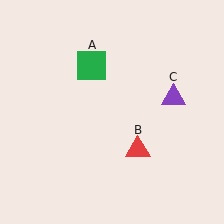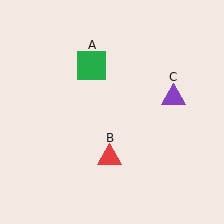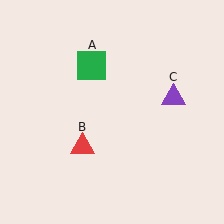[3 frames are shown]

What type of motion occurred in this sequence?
The red triangle (object B) rotated clockwise around the center of the scene.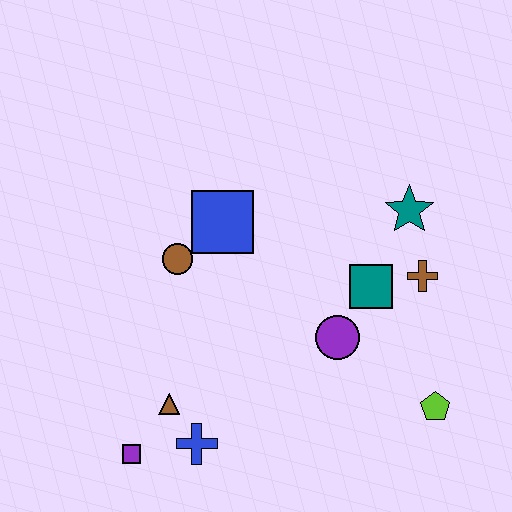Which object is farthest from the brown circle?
The lime pentagon is farthest from the brown circle.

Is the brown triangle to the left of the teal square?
Yes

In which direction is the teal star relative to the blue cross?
The teal star is above the blue cross.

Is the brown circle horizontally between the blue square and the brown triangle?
Yes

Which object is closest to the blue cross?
The brown triangle is closest to the blue cross.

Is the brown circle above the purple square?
Yes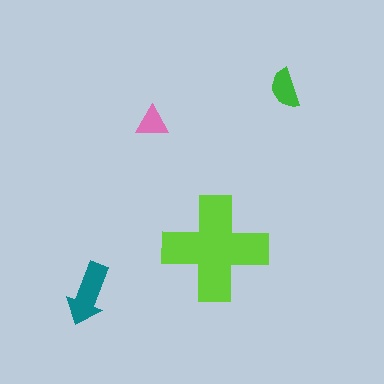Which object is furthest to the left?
The teal arrow is leftmost.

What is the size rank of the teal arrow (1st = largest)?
2nd.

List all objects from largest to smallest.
The lime cross, the teal arrow, the green semicircle, the pink triangle.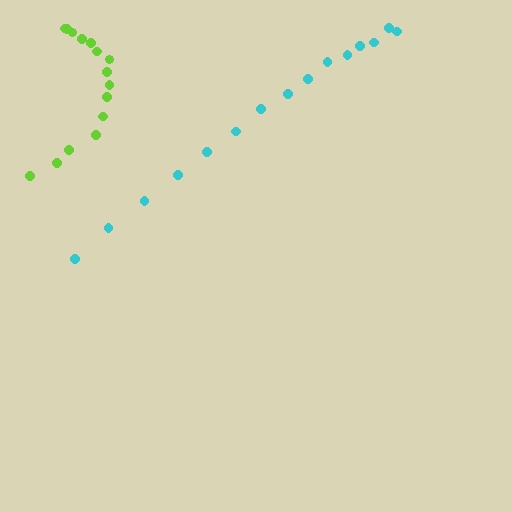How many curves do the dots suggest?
There are 2 distinct paths.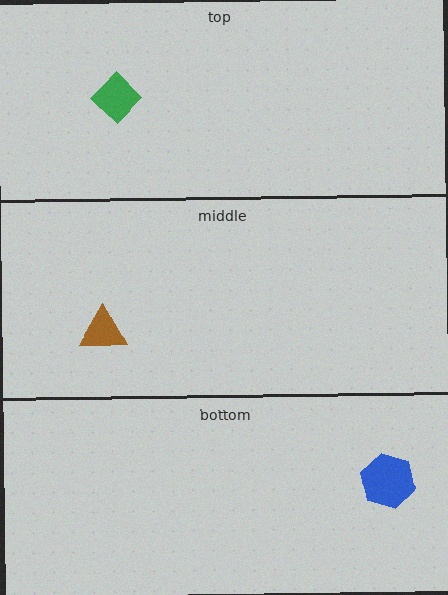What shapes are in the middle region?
The brown triangle.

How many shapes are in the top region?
1.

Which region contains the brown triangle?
The middle region.